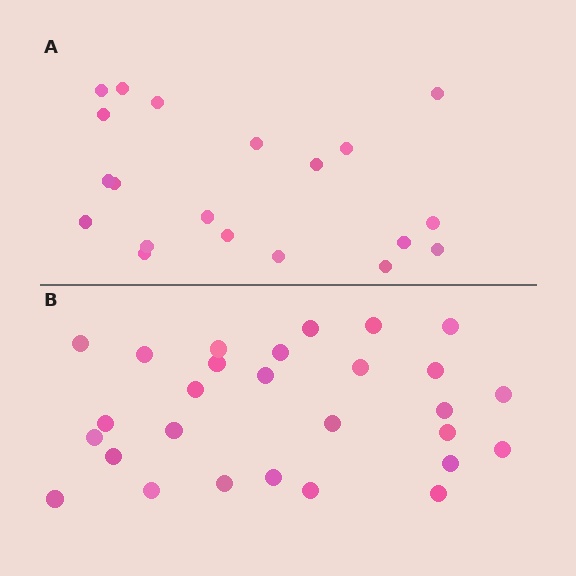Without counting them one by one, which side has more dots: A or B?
Region B (the bottom region) has more dots.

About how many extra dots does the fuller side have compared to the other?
Region B has roughly 8 or so more dots than region A.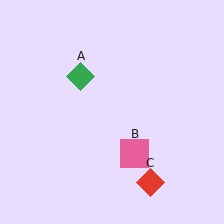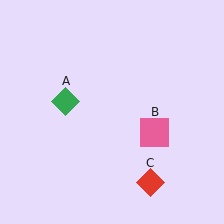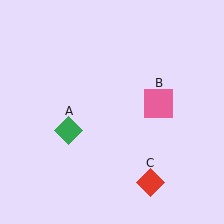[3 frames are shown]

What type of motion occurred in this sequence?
The green diamond (object A), pink square (object B) rotated counterclockwise around the center of the scene.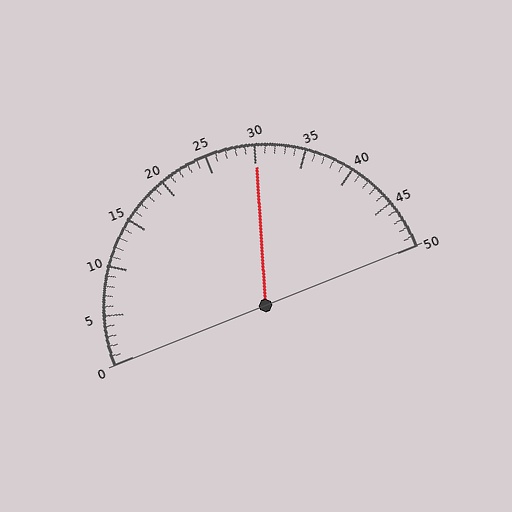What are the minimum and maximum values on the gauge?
The gauge ranges from 0 to 50.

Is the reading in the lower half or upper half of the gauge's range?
The reading is in the upper half of the range (0 to 50).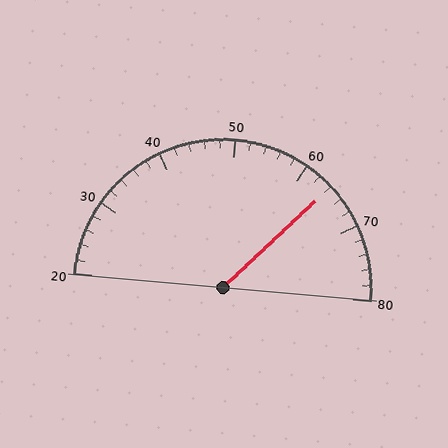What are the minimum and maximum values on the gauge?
The gauge ranges from 20 to 80.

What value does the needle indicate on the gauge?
The needle indicates approximately 64.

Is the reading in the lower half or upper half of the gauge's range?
The reading is in the upper half of the range (20 to 80).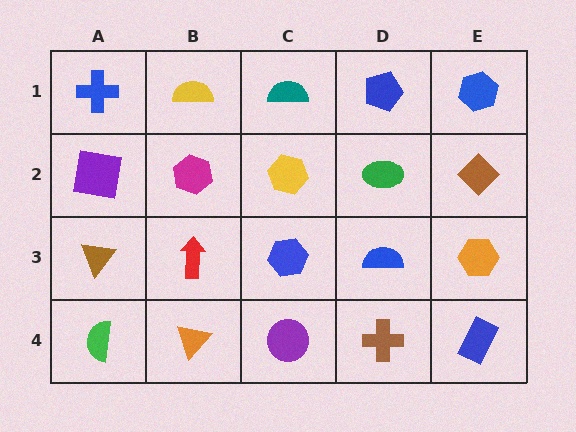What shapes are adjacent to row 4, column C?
A blue hexagon (row 3, column C), an orange triangle (row 4, column B), a brown cross (row 4, column D).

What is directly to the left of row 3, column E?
A blue semicircle.